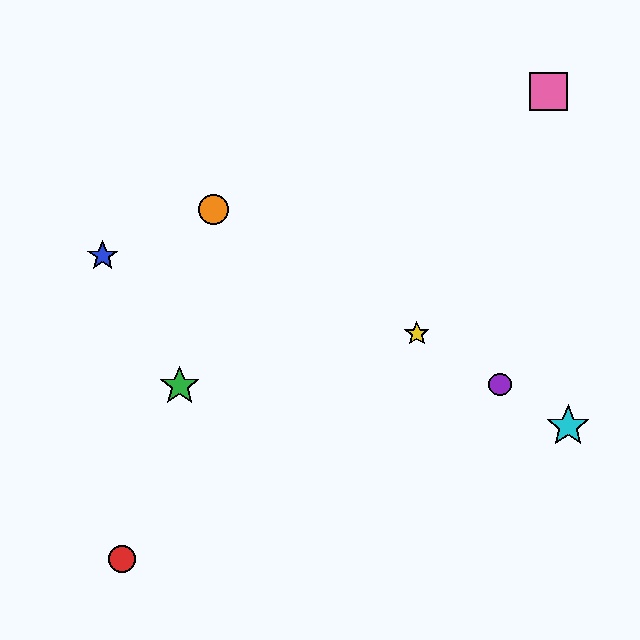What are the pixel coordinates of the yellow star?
The yellow star is at (417, 334).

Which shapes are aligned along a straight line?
The yellow star, the purple circle, the orange circle, the cyan star are aligned along a straight line.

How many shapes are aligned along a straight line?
4 shapes (the yellow star, the purple circle, the orange circle, the cyan star) are aligned along a straight line.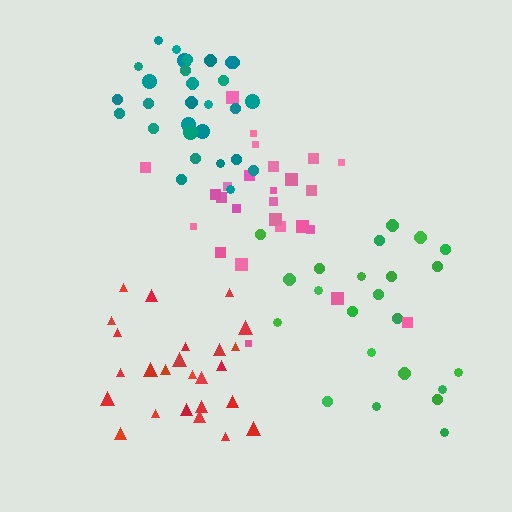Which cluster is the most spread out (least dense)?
Green.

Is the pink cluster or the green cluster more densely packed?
Pink.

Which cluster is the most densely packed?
Teal.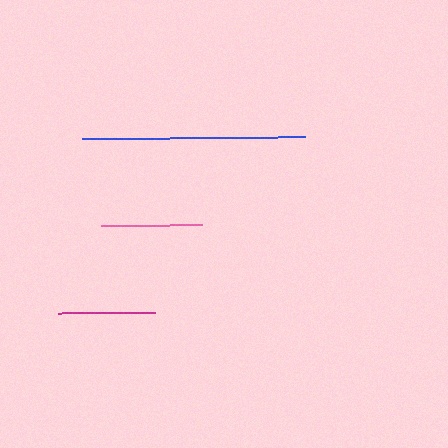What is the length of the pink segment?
The pink segment is approximately 102 pixels long.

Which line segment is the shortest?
The magenta line is the shortest at approximately 96 pixels.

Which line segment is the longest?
The blue line is the longest at approximately 223 pixels.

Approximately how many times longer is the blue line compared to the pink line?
The blue line is approximately 2.2 times the length of the pink line.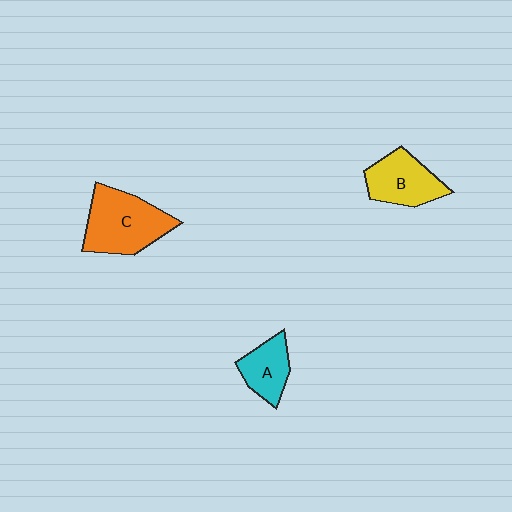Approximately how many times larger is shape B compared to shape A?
Approximately 1.3 times.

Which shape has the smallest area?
Shape A (cyan).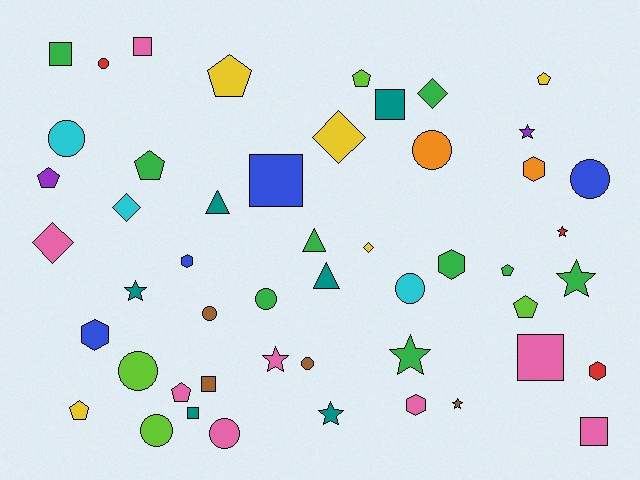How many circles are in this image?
There are 11 circles.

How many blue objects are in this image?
There are 4 blue objects.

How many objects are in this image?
There are 50 objects.